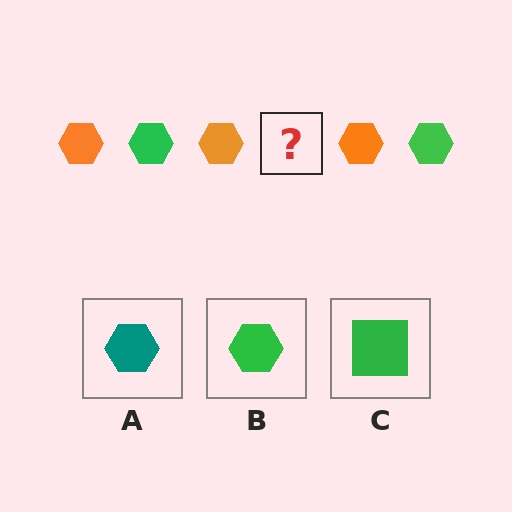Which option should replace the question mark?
Option B.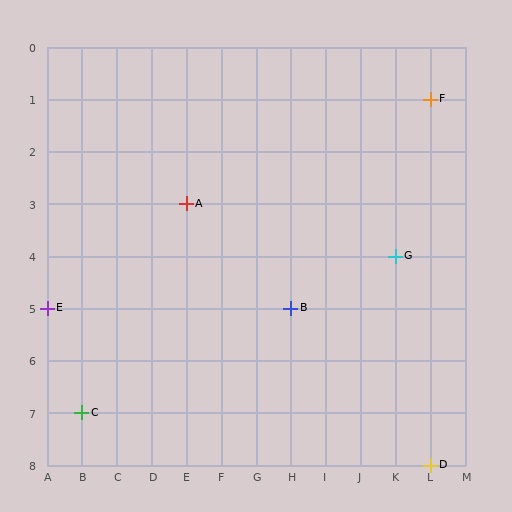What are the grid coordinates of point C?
Point C is at grid coordinates (B, 7).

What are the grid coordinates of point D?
Point D is at grid coordinates (L, 8).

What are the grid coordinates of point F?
Point F is at grid coordinates (L, 1).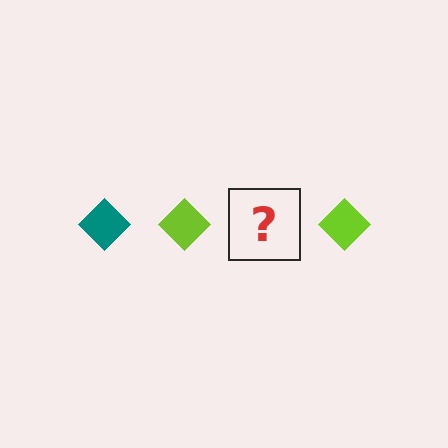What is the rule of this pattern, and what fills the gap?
The rule is that the pattern cycles through teal, lime diamonds. The gap should be filled with a teal diamond.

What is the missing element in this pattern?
The missing element is a teal diamond.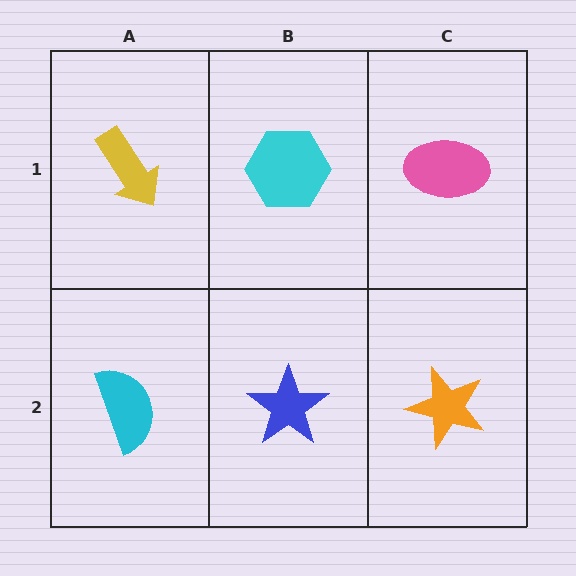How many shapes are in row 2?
3 shapes.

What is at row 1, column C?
A pink ellipse.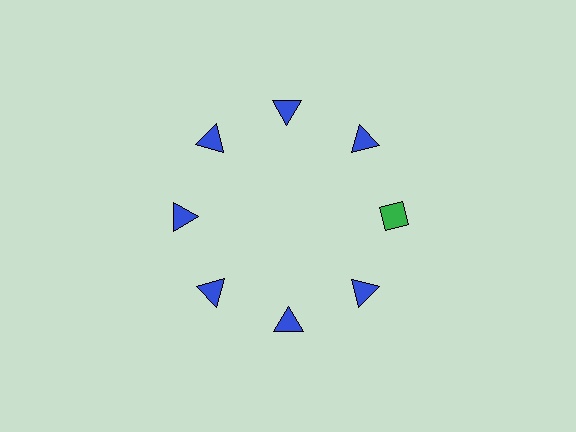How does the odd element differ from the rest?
It differs in both color (green instead of blue) and shape (diamond instead of triangle).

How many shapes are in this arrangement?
There are 8 shapes arranged in a ring pattern.